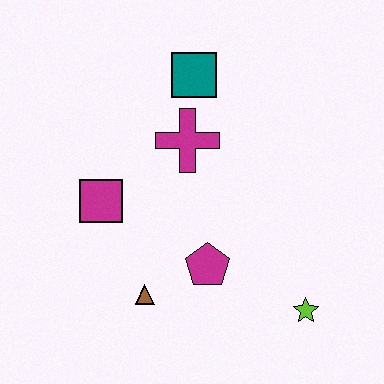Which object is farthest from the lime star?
The teal square is farthest from the lime star.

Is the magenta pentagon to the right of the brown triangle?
Yes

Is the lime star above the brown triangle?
No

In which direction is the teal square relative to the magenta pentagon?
The teal square is above the magenta pentagon.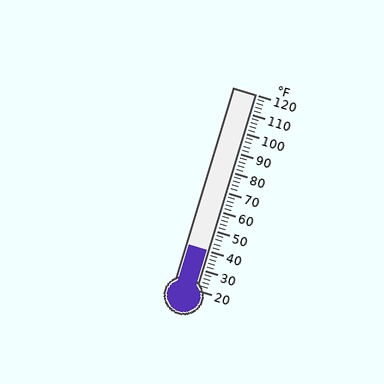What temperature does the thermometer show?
The thermometer shows approximately 40°F.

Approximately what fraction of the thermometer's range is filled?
The thermometer is filled to approximately 20% of its range.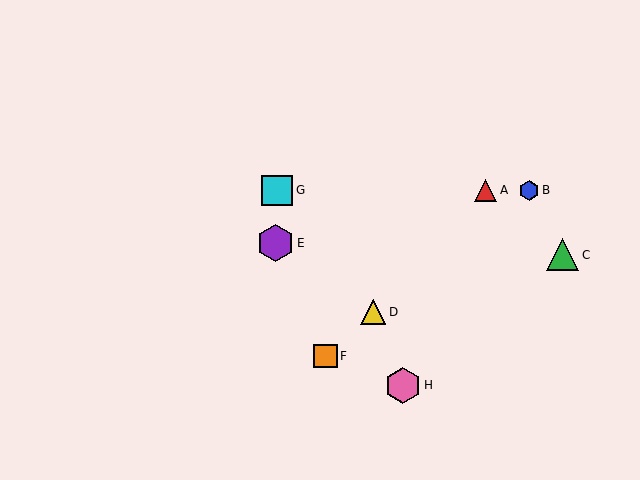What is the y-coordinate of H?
Object H is at y≈385.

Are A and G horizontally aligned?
Yes, both are at y≈190.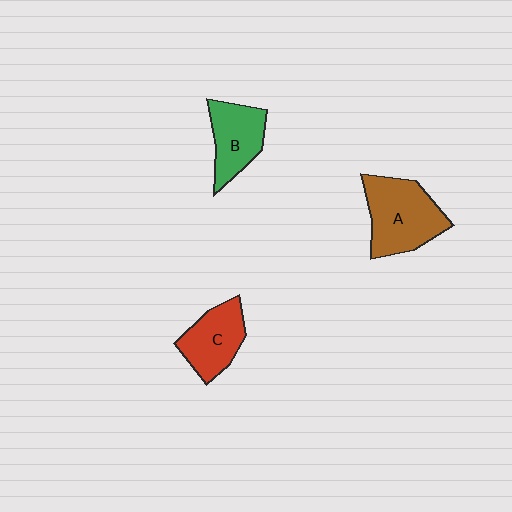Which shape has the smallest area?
Shape B (green).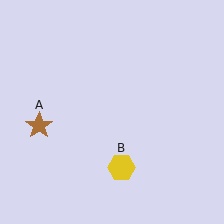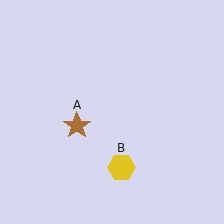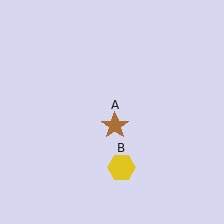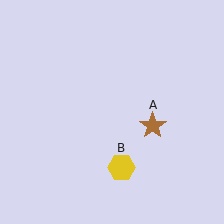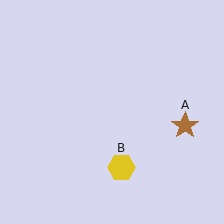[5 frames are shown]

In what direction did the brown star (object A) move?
The brown star (object A) moved right.